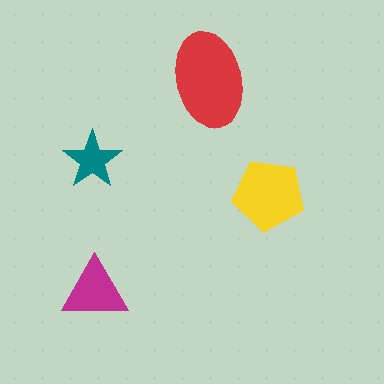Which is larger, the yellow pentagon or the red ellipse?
The red ellipse.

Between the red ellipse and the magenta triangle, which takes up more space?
The red ellipse.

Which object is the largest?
The red ellipse.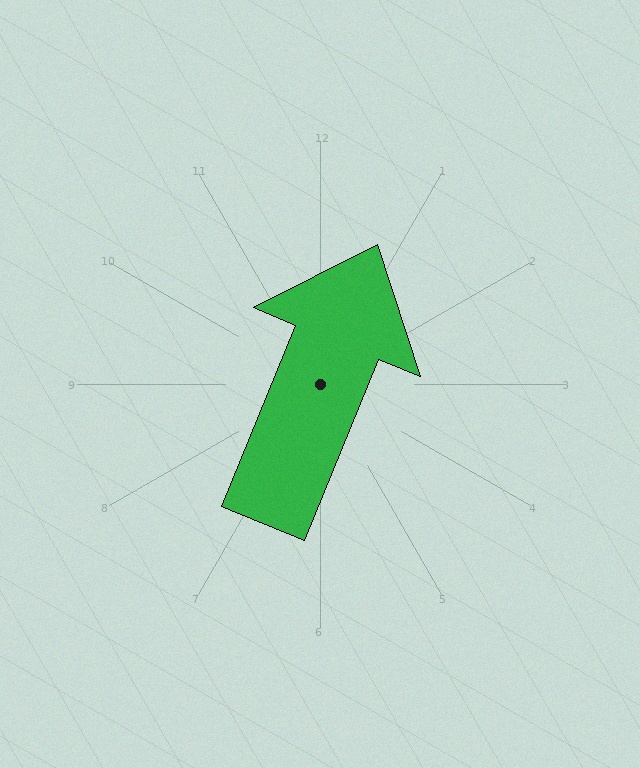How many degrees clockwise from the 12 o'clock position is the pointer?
Approximately 22 degrees.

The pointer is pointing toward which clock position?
Roughly 1 o'clock.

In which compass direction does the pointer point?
North.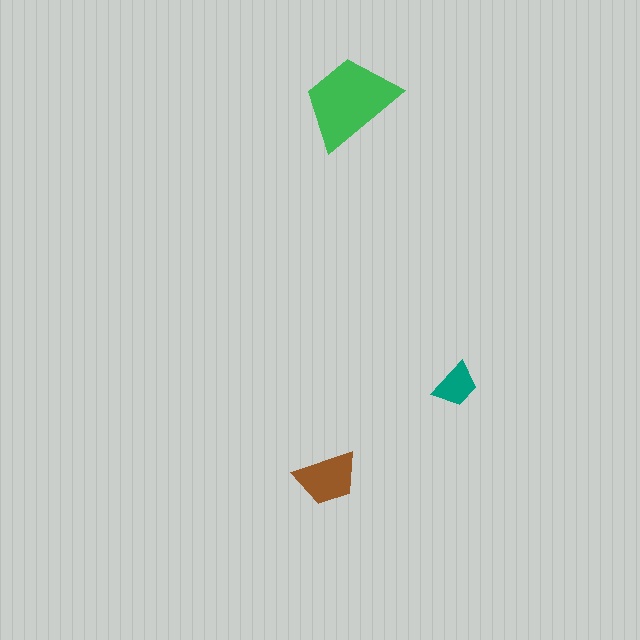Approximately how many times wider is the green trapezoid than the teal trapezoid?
About 2 times wider.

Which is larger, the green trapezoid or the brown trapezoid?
The green one.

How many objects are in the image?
There are 3 objects in the image.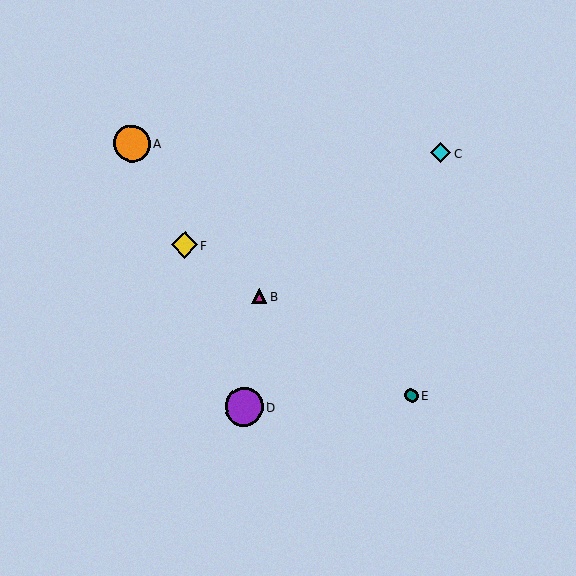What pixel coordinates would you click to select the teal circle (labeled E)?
Click at (412, 396) to select the teal circle E.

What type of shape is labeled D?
Shape D is a purple circle.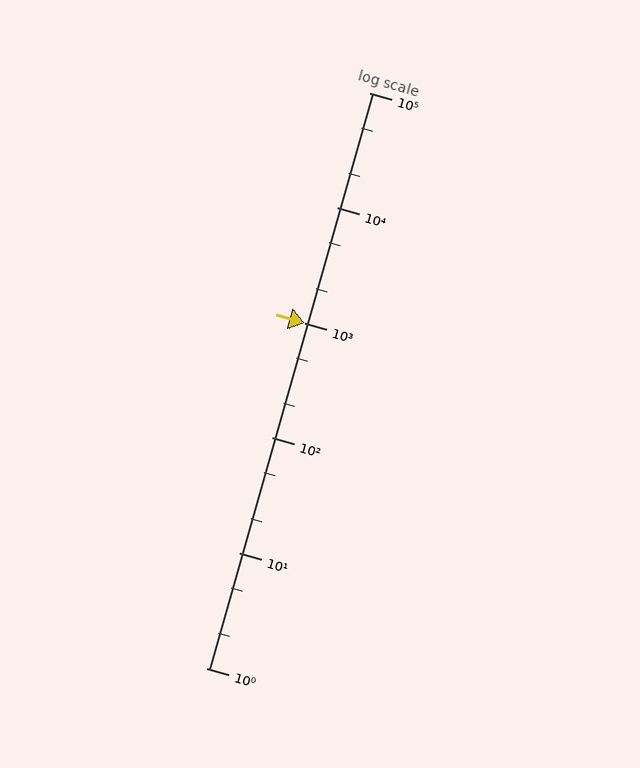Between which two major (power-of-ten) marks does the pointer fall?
The pointer is between 1000 and 10000.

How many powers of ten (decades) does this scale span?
The scale spans 5 decades, from 1 to 100000.